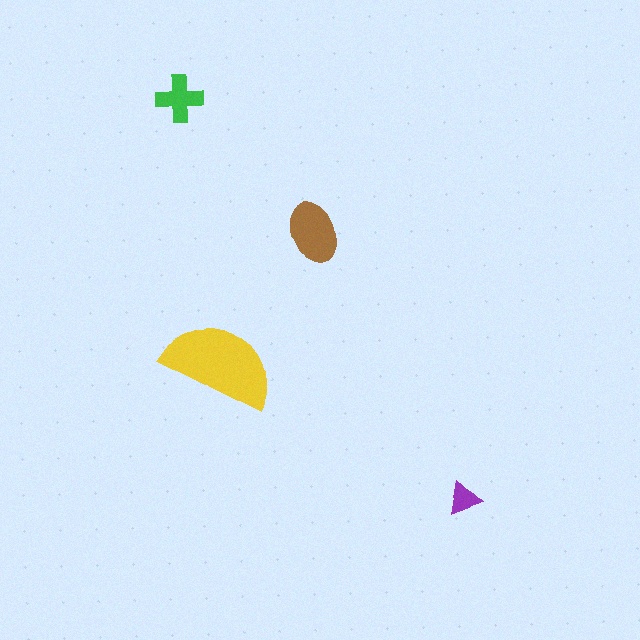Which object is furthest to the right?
The purple triangle is rightmost.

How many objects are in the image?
There are 4 objects in the image.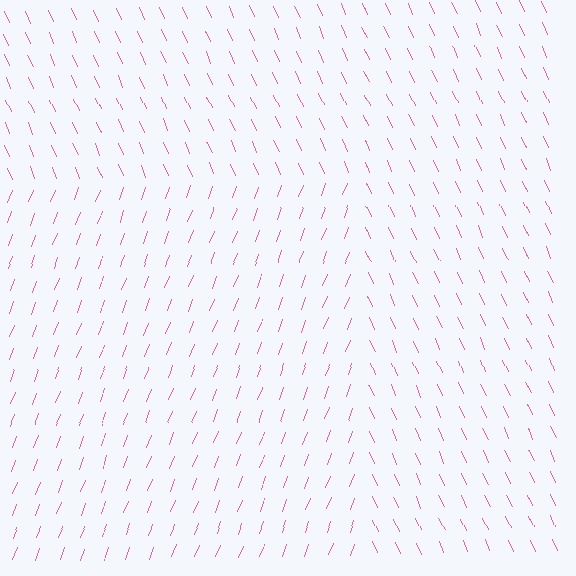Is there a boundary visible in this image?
Yes, there is a texture boundary formed by a change in line orientation.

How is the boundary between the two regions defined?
The boundary is defined purely by a change in line orientation (approximately 45 degrees difference). All lines are the same color and thickness.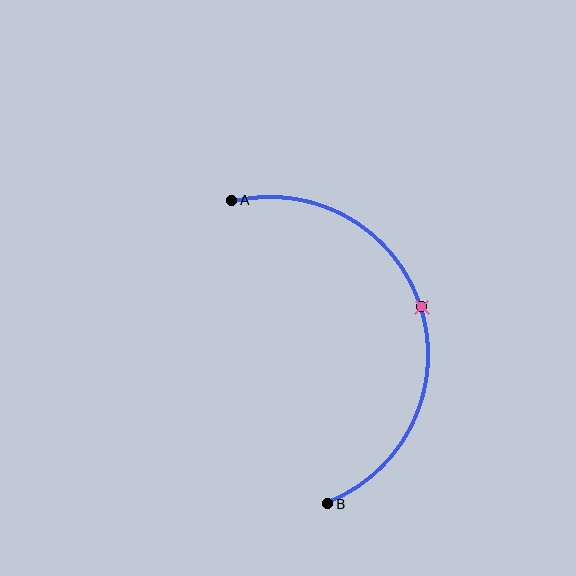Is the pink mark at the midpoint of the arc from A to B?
Yes. The pink mark lies on the arc at equal arc-length from both A and B — it is the arc midpoint.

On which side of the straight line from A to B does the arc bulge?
The arc bulges to the right of the straight line connecting A and B.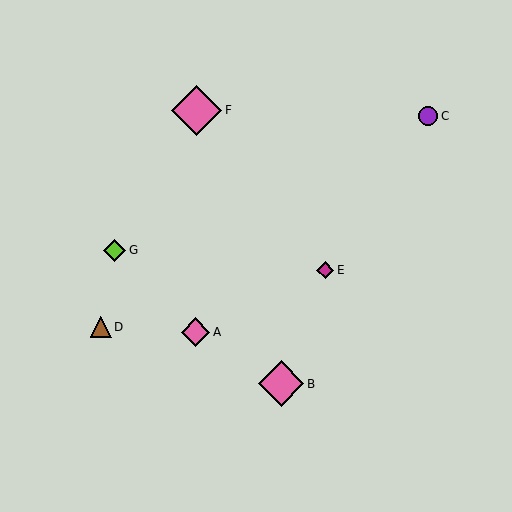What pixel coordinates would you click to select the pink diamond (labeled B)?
Click at (281, 384) to select the pink diamond B.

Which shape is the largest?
The pink diamond (labeled F) is the largest.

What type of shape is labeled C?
Shape C is a purple circle.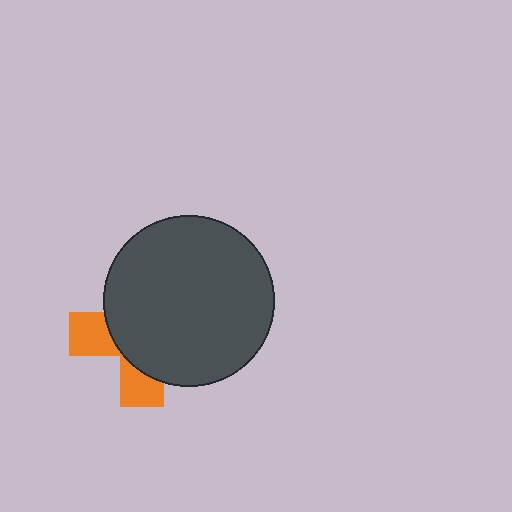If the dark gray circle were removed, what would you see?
You would see the complete orange cross.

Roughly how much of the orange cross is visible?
A small part of it is visible (roughly 31%).